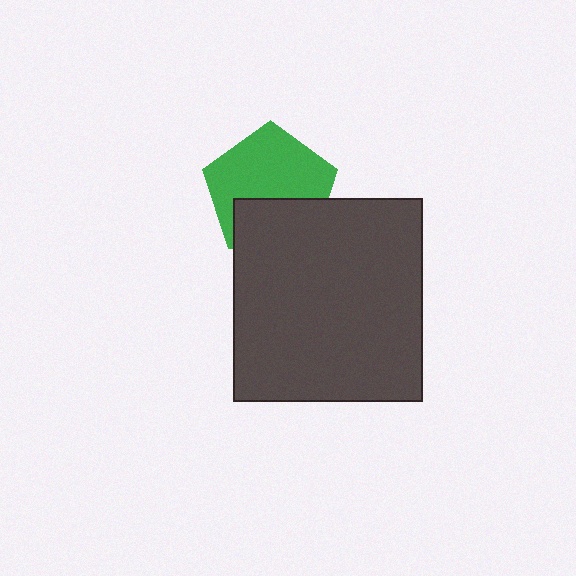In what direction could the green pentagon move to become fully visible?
The green pentagon could move up. That would shift it out from behind the dark gray rectangle entirely.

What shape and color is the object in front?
The object in front is a dark gray rectangle.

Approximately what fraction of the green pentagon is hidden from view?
Roughly 37% of the green pentagon is hidden behind the dark gray rectangle.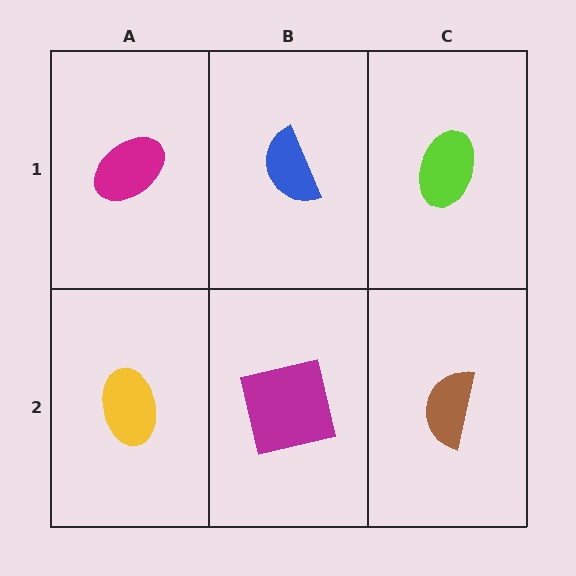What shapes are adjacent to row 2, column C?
A lime ellipse (row 1, column C), a magenta square (row 2, column B).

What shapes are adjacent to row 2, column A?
A magenta ellipse (row 1, column A), a magenta square (row 2, column B).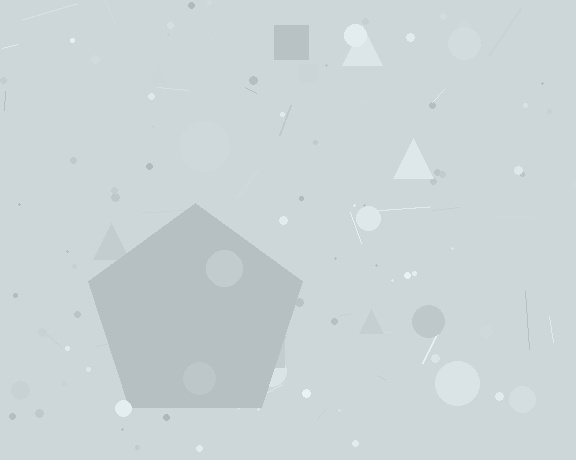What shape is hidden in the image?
A pentagon is hidden in the image.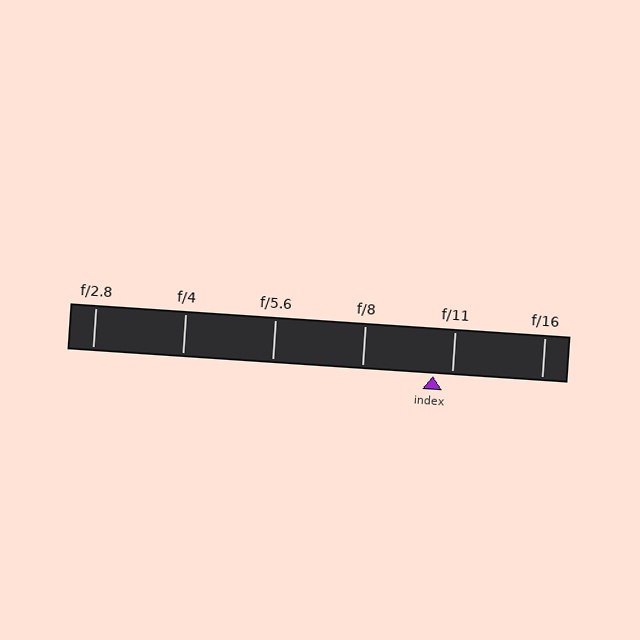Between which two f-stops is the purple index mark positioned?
The index mark is between f/8 and f/11.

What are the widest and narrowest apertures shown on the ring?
The widest aperture shown is f/2.8 and the narrowest is f/16.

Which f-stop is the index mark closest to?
The index mark is closest to f/11.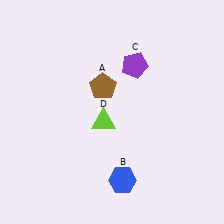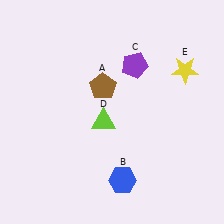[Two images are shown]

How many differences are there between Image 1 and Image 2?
There is 1 difference between the two images.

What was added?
A yellow star (E) was added in Image 2.